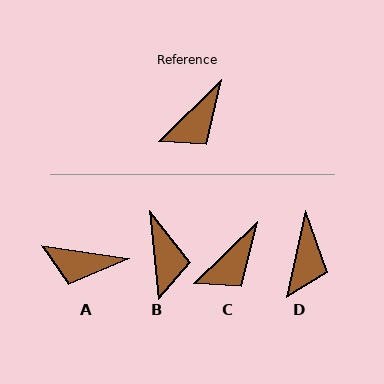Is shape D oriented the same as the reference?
No, it is off by about 33 degrees.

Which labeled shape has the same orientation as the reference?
C.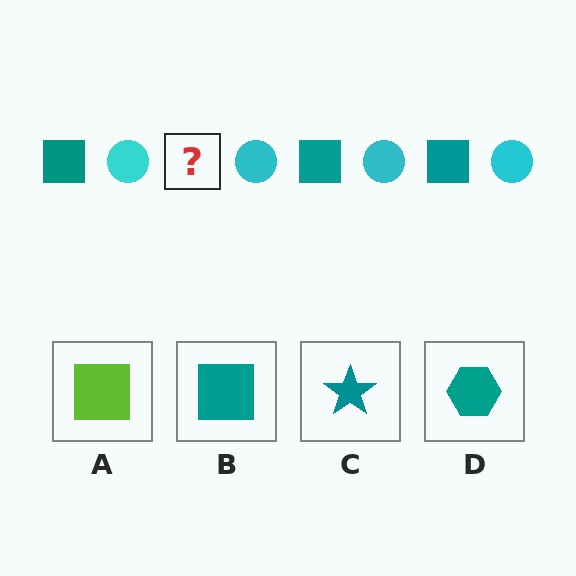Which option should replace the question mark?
Option B.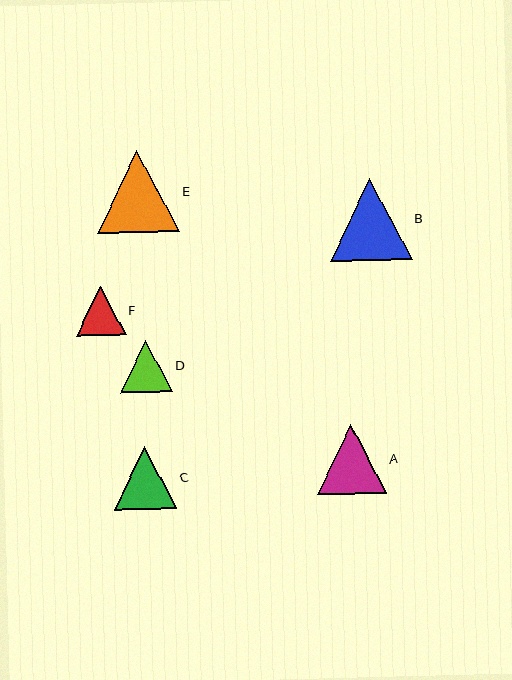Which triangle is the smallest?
Triangle F is the smallest with a size of approximately 49 pixels.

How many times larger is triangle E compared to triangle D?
Triangle E is approximately 1.6 times the size of triangle D.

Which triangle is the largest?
Triangle E is the largest with a size of approximately 82 pixels.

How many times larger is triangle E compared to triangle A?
Triangle E is approximately 1.2 times the size of triangle A.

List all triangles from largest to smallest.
From largest to smallest: E, B, A, C, D, F.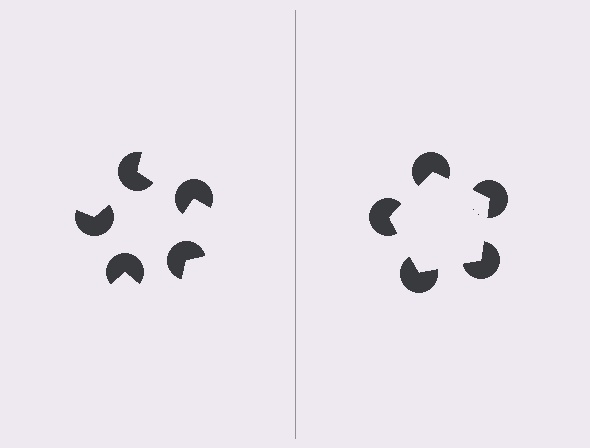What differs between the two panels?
The pac-man discs are positioned identically on both sides; only the wedge orientations differ. On the right they align to a pentagon; on the left they are misaligned.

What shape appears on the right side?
An illusory pentagon.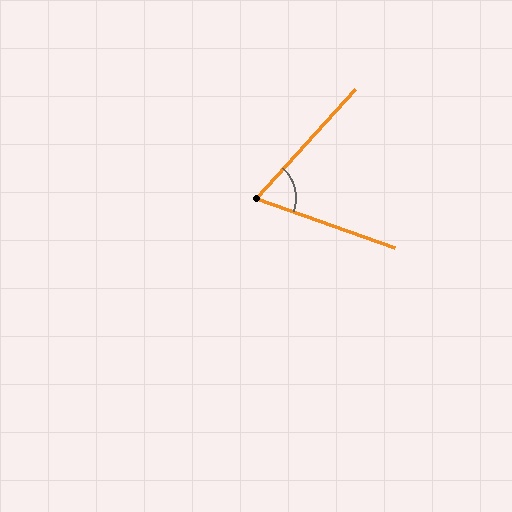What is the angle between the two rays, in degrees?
Approximately 67 degrees.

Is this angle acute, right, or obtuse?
It is acute.